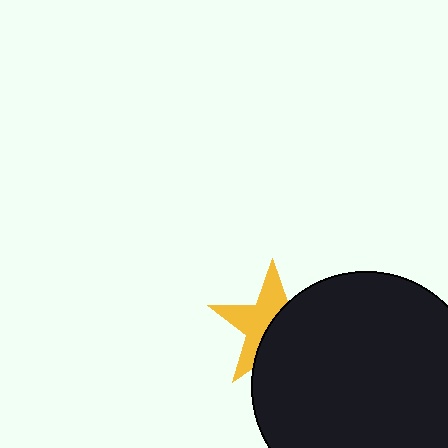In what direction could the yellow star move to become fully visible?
The yellow star could move left. That would shift it out from behind the black circle entirely.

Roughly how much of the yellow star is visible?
About half of it is visible (roughly 50%).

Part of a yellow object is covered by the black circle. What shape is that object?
It is a star.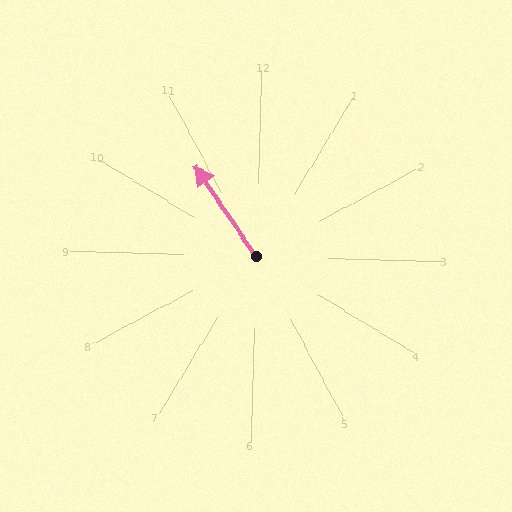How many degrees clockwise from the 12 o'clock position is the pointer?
Approximately 324 degrees.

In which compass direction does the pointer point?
Northwest.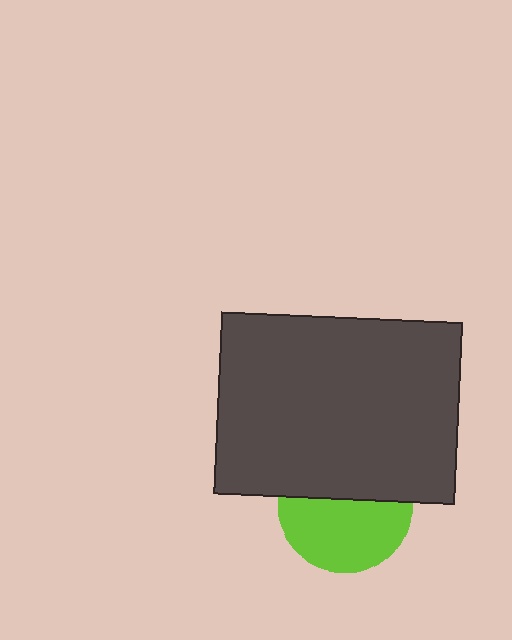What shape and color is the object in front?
The object in front is a dark gray rectangle.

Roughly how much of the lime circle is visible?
About half of it is visible (roughly 56%).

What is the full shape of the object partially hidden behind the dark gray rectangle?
The partially hidden object is a lime circle.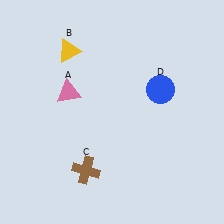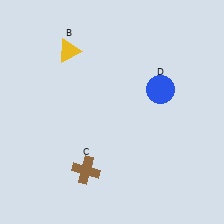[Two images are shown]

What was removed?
The pink triangle (A) was removed in Image 2.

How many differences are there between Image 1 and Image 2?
There is 1 difference between the two images.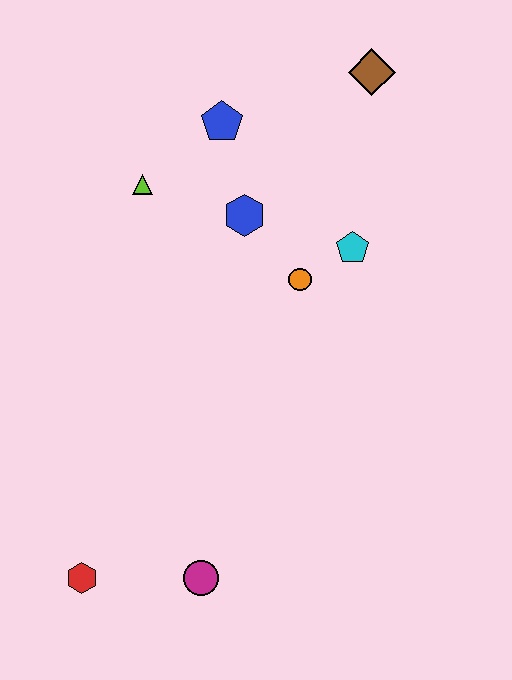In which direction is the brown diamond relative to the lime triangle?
The brown diamond is to the right of the lime triangle.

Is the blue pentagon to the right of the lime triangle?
Yes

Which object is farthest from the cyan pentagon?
The red hexagon is farthest from the cyan pentagon.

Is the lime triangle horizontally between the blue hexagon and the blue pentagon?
No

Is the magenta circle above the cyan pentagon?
No